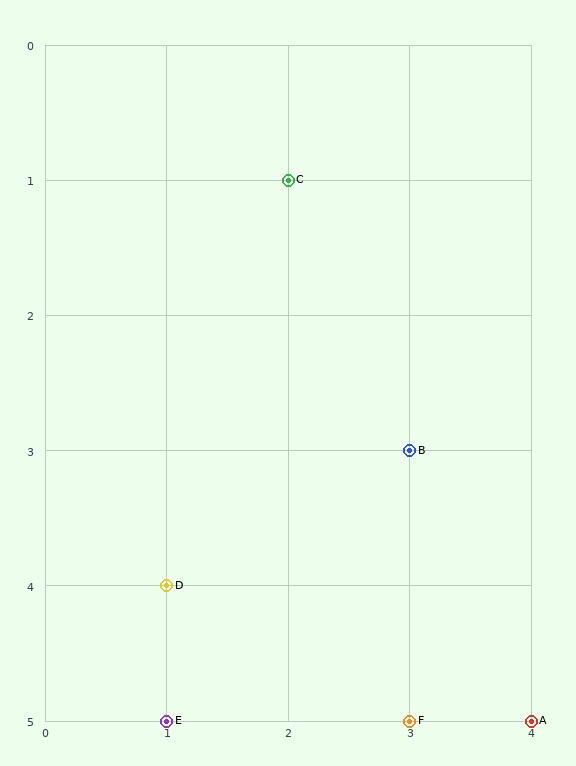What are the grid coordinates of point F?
Point F is at grid coordinates (3, 5).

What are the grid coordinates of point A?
Point A is at grid coordinates (4, 5).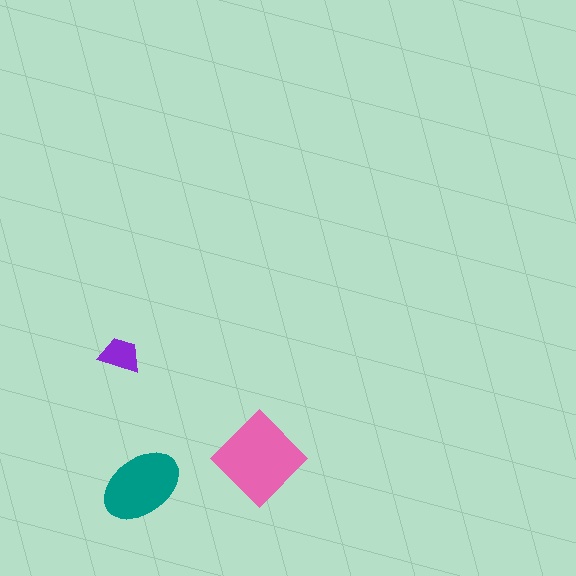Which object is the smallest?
The purple trapezoid.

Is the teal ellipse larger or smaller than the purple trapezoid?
Larger.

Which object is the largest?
The pink diamond.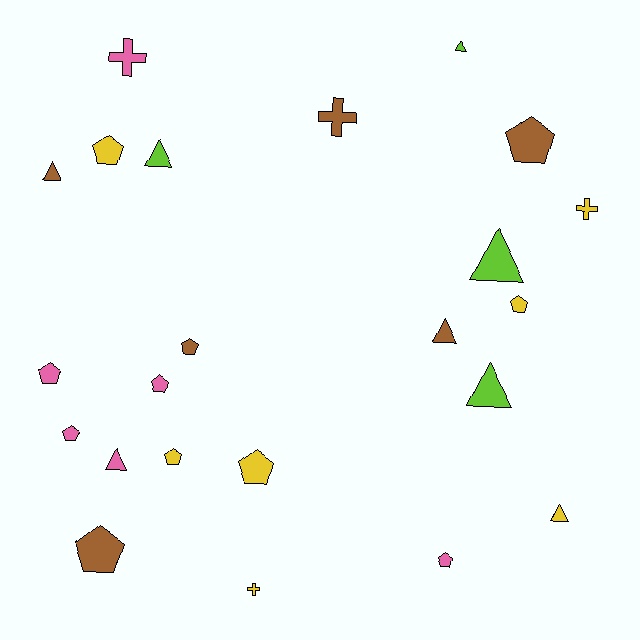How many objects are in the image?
There are 23 objects.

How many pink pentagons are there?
There are 4 pink pentagons.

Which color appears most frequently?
Yellow, with 7 objects.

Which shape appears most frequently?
Pentagon, with 11 objects.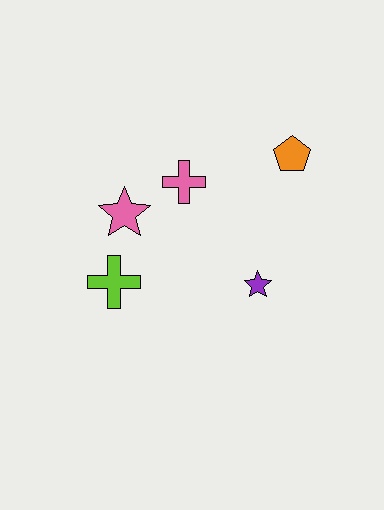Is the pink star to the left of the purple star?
Yes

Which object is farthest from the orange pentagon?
The lime cross is farthest from the orange pentagon.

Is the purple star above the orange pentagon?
No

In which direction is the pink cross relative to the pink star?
The pink cross is to the right of the pink star.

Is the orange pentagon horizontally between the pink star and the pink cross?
No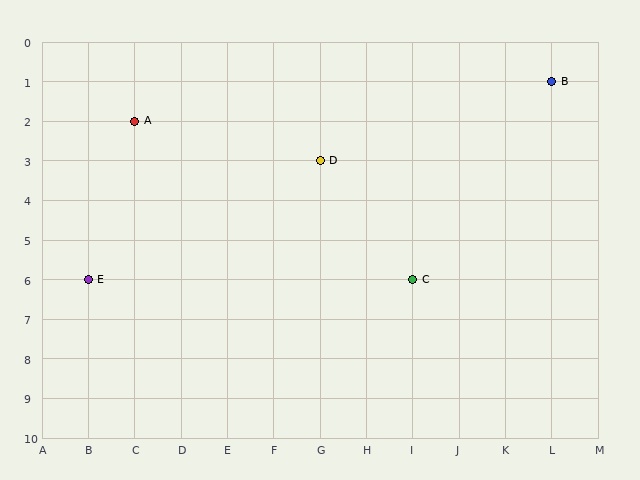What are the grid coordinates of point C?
Point C is at grid coordinates (I, 6).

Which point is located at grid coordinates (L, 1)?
Point B is at (L, 1).